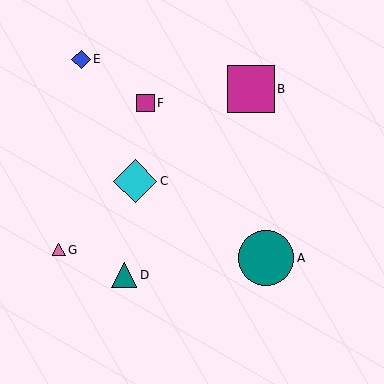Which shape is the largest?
The teal circle (labeled A) is the largest.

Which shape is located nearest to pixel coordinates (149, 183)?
The cyan diamond (labeled C) at (135, 181) is nearest to that location.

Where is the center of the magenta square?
The center of the magenta square is at (251, 89).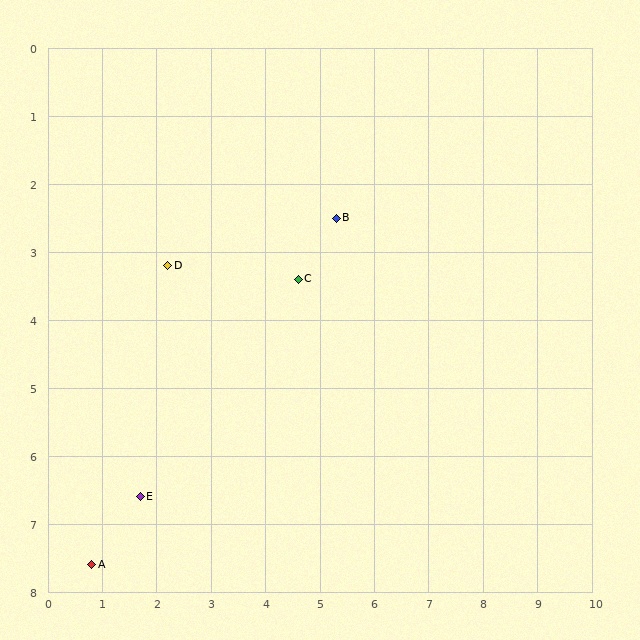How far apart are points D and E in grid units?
Points D and E are about 3.4 grid units apart.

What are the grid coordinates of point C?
Point C is at approximately (4.6, 3.4).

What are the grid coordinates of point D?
Point D is at approximately (2.2, 3.2).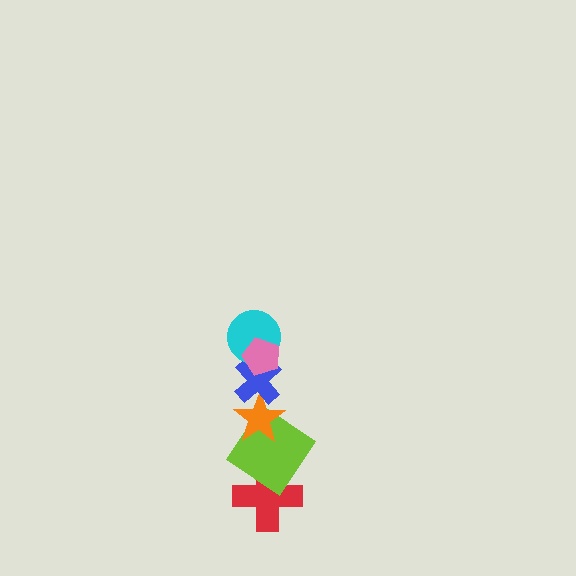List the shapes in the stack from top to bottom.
From top to bottom: the pink pentagon, the cyan circle, the blue cross, the orange star, the lime diamond, the red cross.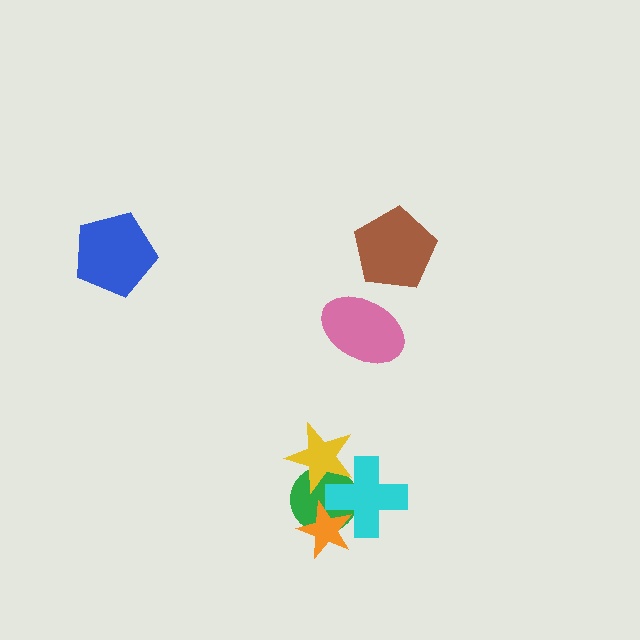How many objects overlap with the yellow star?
2 objects overlap with the yellow star.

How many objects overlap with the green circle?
3 objects overlap with the green circle.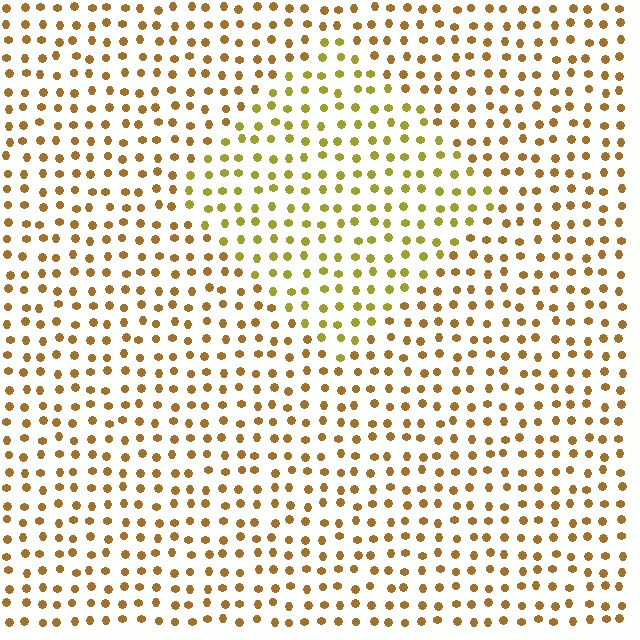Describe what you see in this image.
The image is filled with small brown elements in a uniform arrangement. A diamond-shaped region is visible where the elements are tinted to a slightly different hue, forming a subtle color boundary.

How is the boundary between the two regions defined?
The boundary is defined purely by a slight shift in hue (about 27 degrees). Spacing, size, and orientation are identical on both sides.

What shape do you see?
I see a diamond.